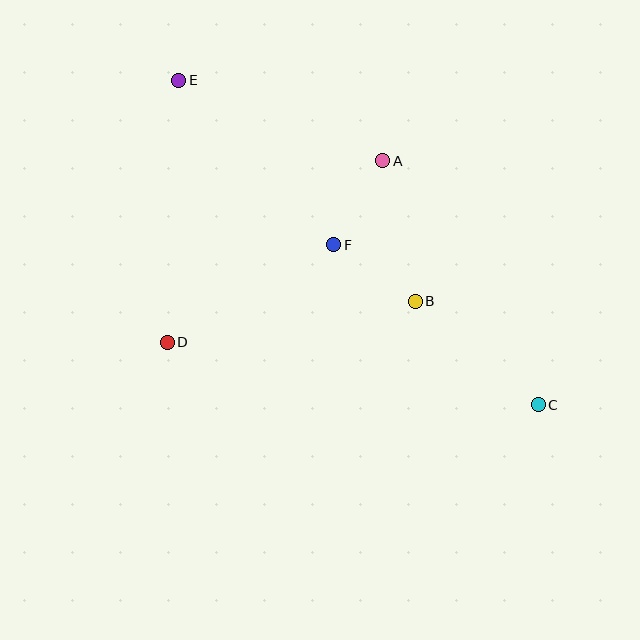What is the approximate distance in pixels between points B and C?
The distance between B and C is approximately 161 pixels.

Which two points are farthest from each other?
Points C and E are farthest from each other.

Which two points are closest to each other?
Points A and F are closest to each other.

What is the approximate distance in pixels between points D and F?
The distance between D and F is approximately 193 pixels.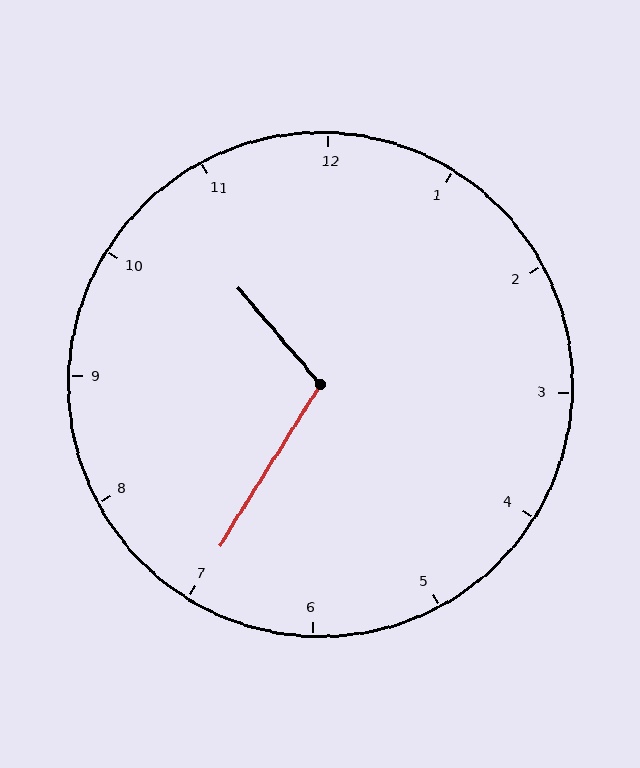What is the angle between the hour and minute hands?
Approximately 108 degrees.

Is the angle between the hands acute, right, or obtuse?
It is obtuse.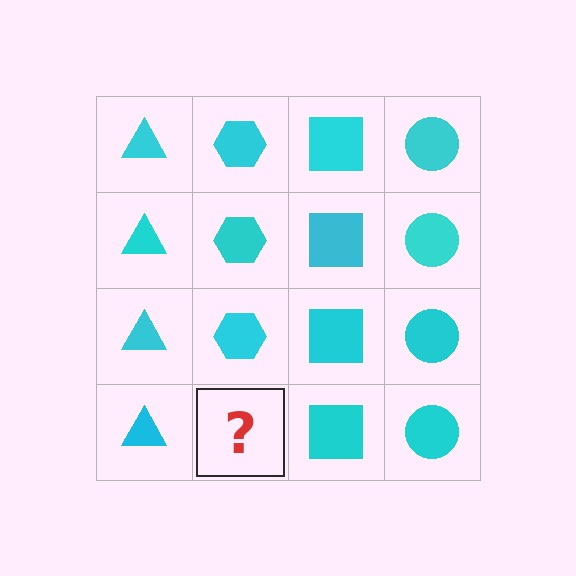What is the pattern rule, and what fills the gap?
The rule is that each column has a consistent shape. The gap should be filled with a cyan hexagon.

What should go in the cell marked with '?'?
The missing cell should contain a cyan hexagon.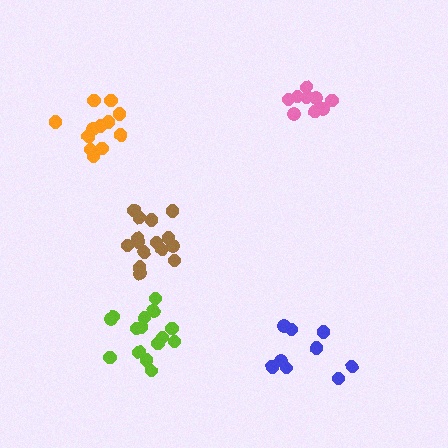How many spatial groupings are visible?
There are 5 spatial groupings.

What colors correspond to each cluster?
The clusters are colored: lime, brown, orange, blue, pink.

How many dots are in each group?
Group 1: 15 dots, Group 2: 15 dots, Group 3: 12 dots, Group 4: 9 dots, Group 5: 10 dots (61 total).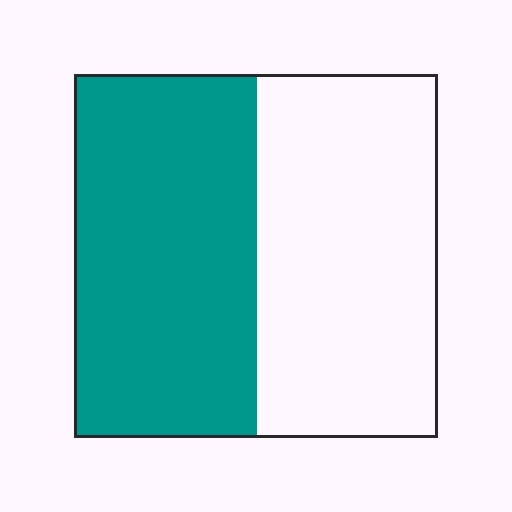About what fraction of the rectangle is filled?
About one half (1/2).